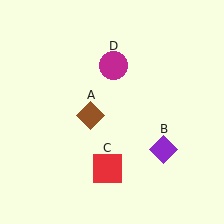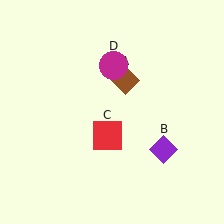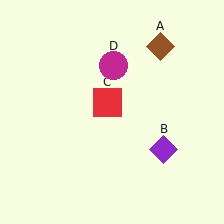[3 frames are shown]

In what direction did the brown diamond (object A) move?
The brown diamond (object A) moved up and to the right.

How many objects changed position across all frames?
2 objects changed position: brown diamond (object A), red square (object C).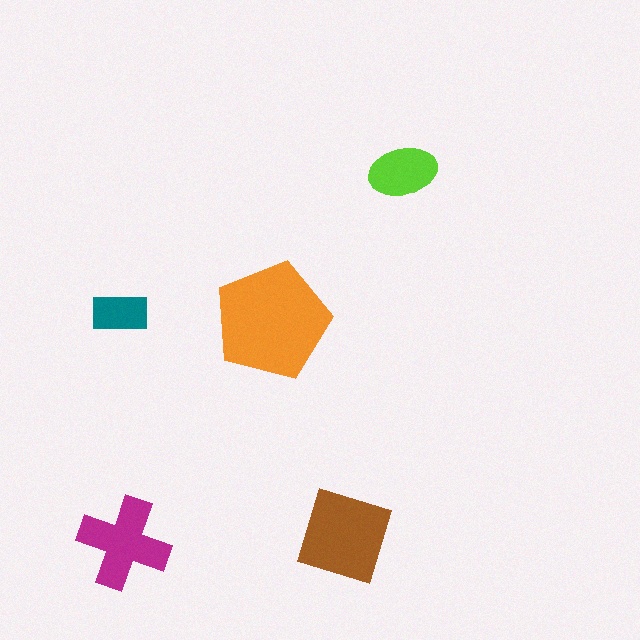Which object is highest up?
The lime ellipse is topmost.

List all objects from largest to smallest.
The orange pentagon, the brown diamond, the magenta cross, the lime ellipse, the teal rectangle.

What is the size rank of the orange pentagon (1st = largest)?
1st.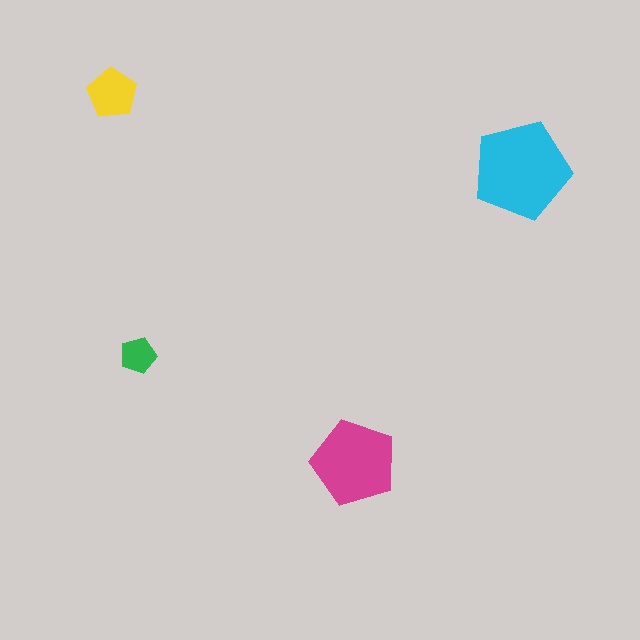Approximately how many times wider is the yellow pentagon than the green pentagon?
About 1.5 times wider.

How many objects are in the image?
There are 4 objects in the image.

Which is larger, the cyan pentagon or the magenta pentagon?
The cyan one.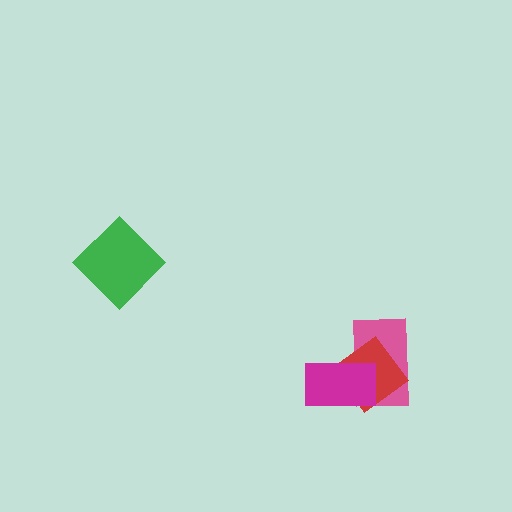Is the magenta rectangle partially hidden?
No, no other shape covers it.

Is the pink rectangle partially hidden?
Yes, it is partially covered by another shape.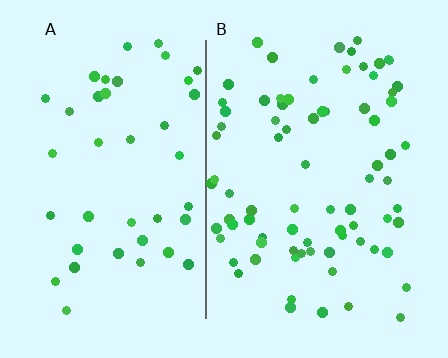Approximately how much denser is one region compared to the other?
Approximately 1.9× — region B over region A.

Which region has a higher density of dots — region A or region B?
B (the right).